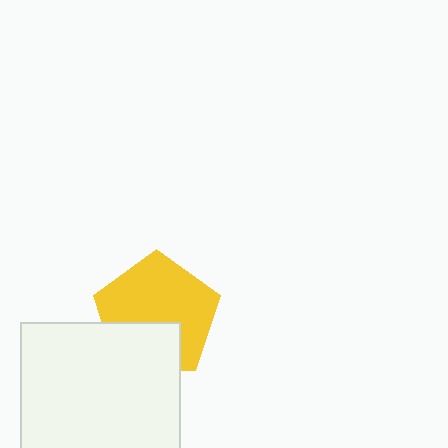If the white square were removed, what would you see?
You would see the complete yellow pentagon.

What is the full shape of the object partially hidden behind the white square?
The partially hidden object is a yellow pentagon.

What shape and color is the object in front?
The object in front is a white square.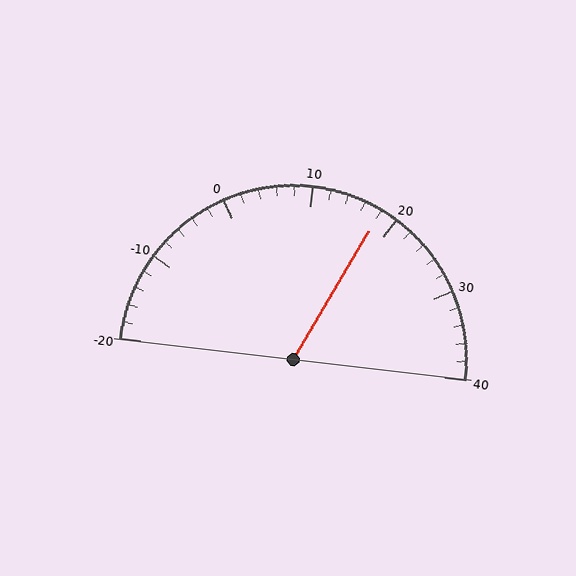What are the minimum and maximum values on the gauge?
The gauge ranges from -20 to 40.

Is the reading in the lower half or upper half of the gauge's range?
The reading is in the upper half of the range (-20 to 40).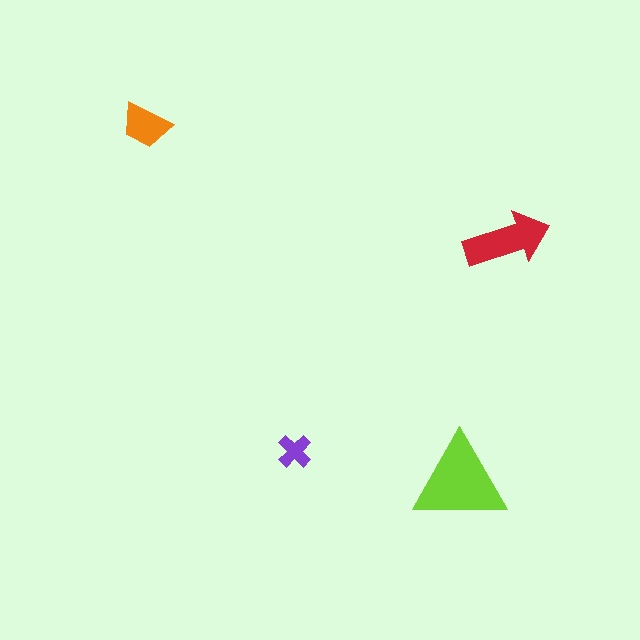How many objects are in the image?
There are 4 objects in the image.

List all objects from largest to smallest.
The lime triangle, the red arrow, the orange trapezoid, the purple cross.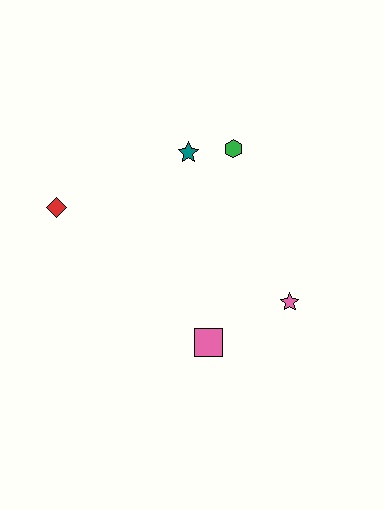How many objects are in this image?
There are 5 objects.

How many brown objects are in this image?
There are no brown objects.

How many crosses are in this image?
There are no crosses.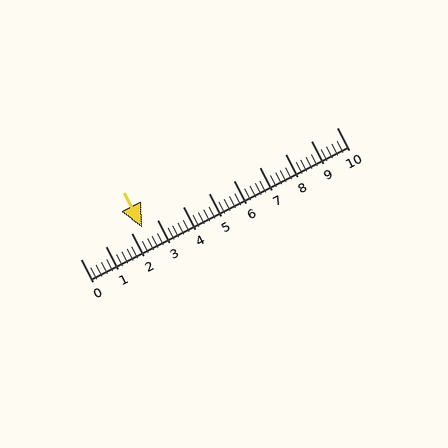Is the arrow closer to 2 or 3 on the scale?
The arrow is closer to 2.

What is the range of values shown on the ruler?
The ruler shows values from 0 to 10.